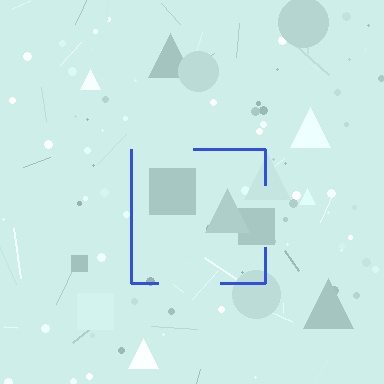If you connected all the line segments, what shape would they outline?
They would outline a square.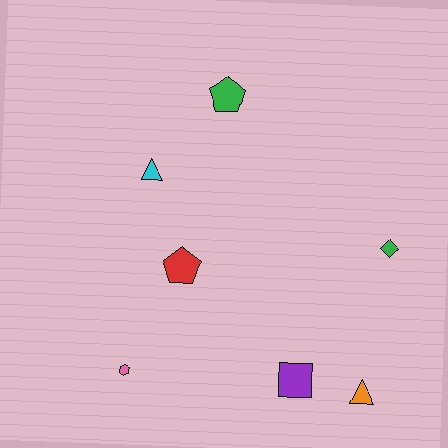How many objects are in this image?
There are 7 objects.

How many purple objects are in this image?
There is 1 purple object.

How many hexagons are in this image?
There is 1 hexagon.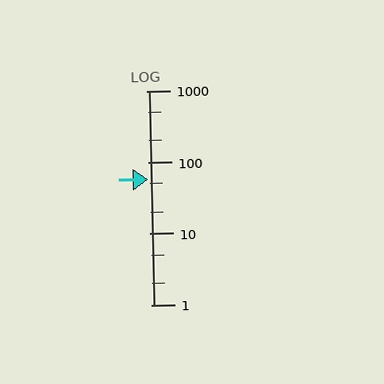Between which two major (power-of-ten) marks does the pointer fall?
The pointer is between 10 and 100.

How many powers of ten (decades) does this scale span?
The scale spans 3 decades, from 1 to 1000.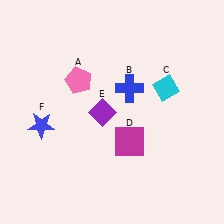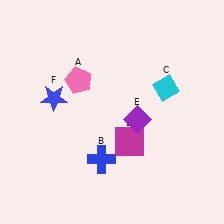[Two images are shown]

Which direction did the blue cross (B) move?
The blue cross (B) moved down.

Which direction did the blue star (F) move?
The blue star (F) moved up.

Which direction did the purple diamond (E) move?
The purple diamond (E) moved right.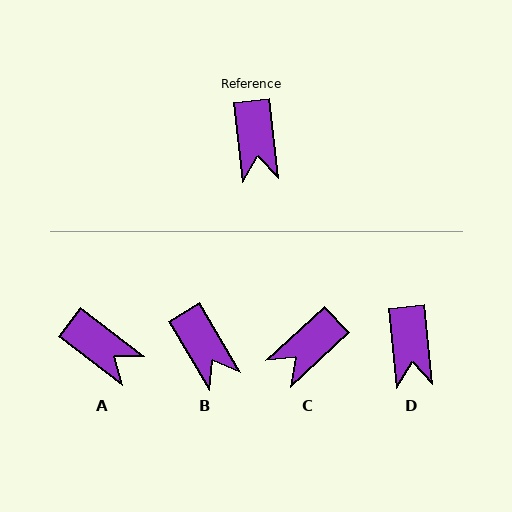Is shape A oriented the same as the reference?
No, it is off by about 47 degrees.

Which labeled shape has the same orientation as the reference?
D.